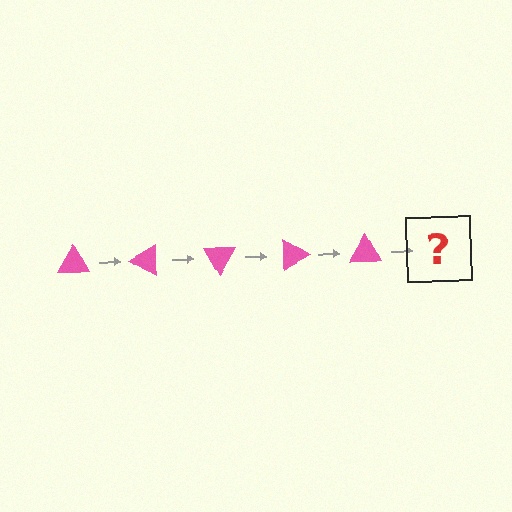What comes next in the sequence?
The next element should be a pink triangle rotated 150 degrees.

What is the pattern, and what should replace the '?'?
The pattern is that the triangle rotates 30 degrees each step. The '?' should be a pink triangle rotated 150 degrees.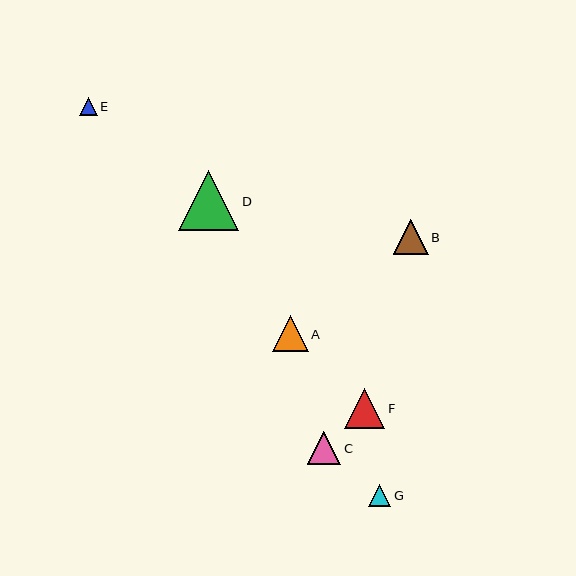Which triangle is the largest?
Triangle D is the largest with a size of approximately 60 pixels.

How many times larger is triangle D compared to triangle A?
Triangle D is approximately 1.7 times the size of triangle A.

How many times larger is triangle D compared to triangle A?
Triangle D is approximately 1.7 times the size of triangle A.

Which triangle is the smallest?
Triangle E is the smallest with a size of approximately 18 pixels.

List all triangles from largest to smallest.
From largest to smallest: D, F, A, B, C, G, E.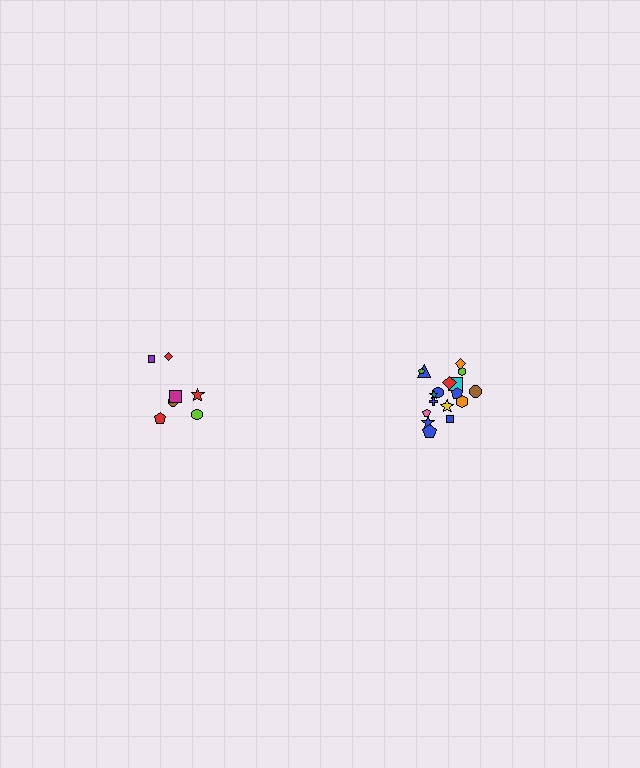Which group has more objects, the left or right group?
The right group.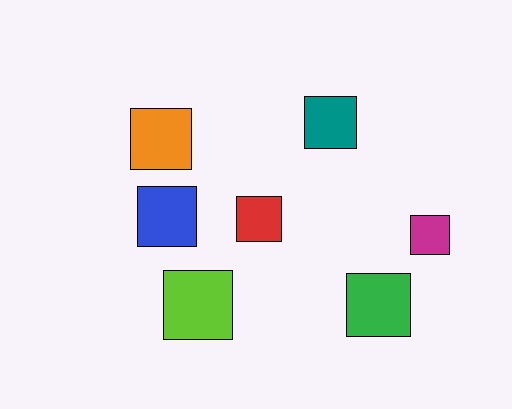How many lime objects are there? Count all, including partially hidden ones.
There is 1 lime object.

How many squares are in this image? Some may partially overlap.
There are 7 squares.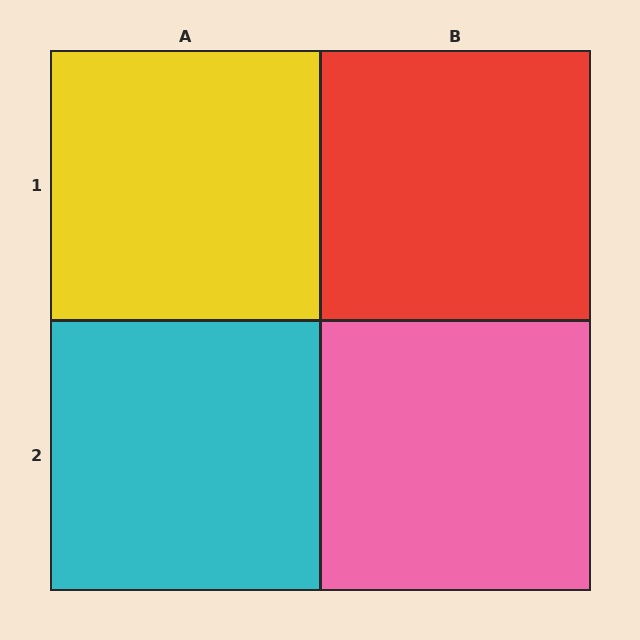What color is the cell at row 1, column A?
Yellow.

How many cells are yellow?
1 cell is yellow.